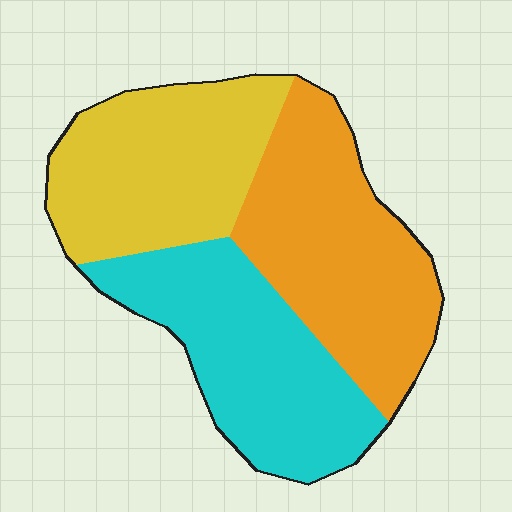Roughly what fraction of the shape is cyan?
Cyan takes up between a quarter and a half of the shape.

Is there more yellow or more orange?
Orange.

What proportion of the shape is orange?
Orange takes up about three eighths (3/8) of the shape.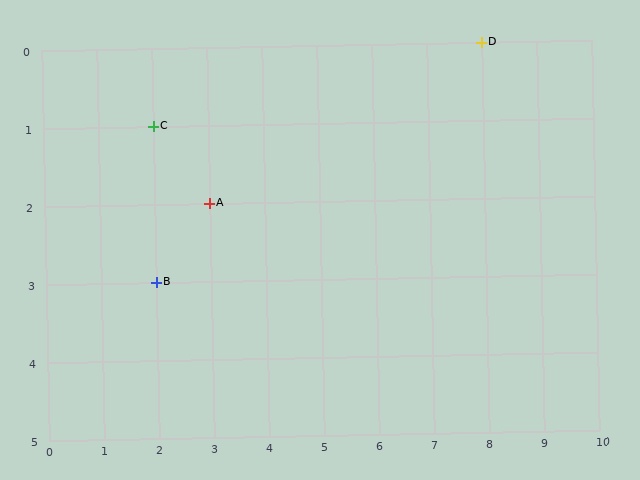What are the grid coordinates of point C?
Point C is at grid coordinates (2, 1).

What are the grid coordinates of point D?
Point D is at grid coordinates (8, 0).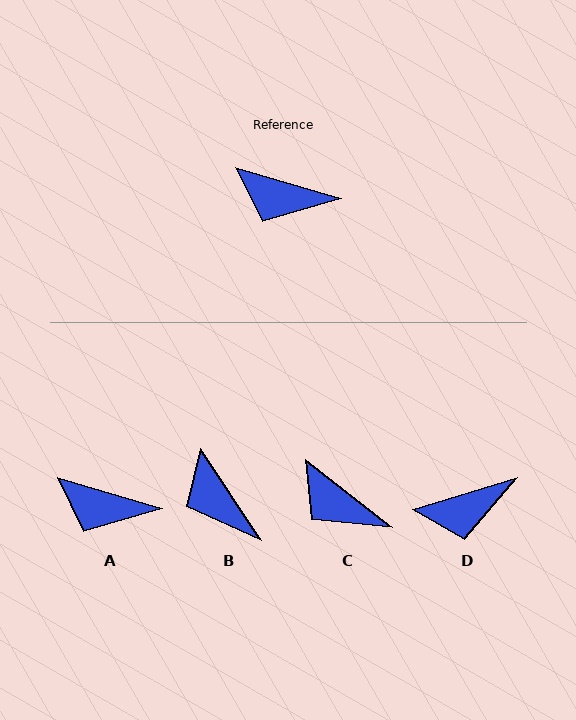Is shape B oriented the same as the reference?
No, it is off by about 40 degrees.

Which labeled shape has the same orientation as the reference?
A.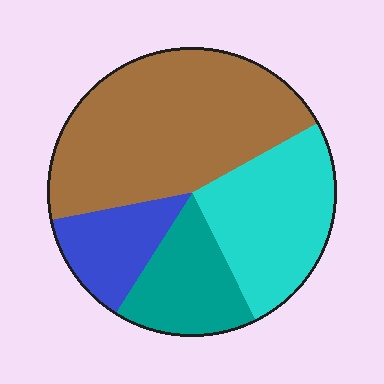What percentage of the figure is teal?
Teal covers roughly 15% of the figure.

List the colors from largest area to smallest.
From largest to smallest: brown, cyan, teal, blue.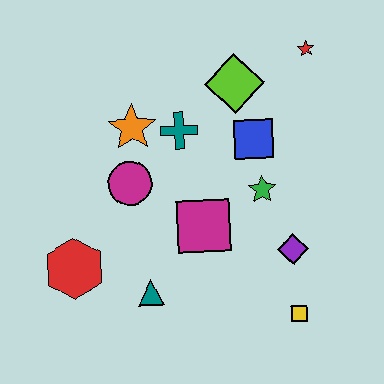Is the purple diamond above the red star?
No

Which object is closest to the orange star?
The teal cross is closest to the orange star.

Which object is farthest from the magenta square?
The red star is farthest from the magenta square.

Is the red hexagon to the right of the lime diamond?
No